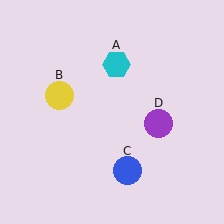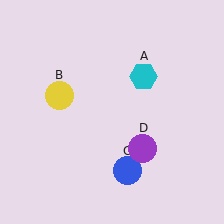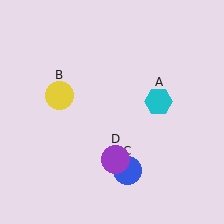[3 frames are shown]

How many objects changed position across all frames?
2 objects changed position: cyan hexagon (object A), purple circle (object D).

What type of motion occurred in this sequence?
The cyan hexagon (object A), purple circle (object D) rotated clockwise around the center of the scene.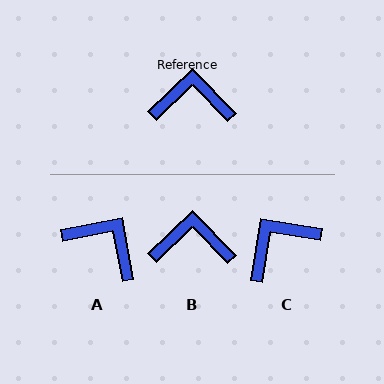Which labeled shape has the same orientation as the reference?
B.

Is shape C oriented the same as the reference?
No, it is off by about 37 degrees.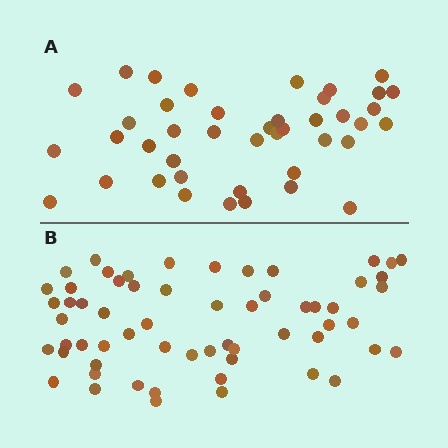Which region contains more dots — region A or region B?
Region B (the bottom region) has more dots.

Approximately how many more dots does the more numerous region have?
Region B has approximately 20 more dots than region A.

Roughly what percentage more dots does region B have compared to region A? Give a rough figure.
About 45% more.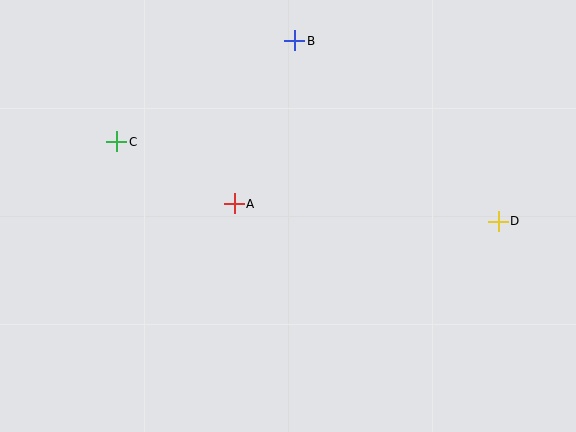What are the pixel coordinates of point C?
Point C is at (117, 142).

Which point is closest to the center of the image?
Point A at (234, 204) is closest to the center.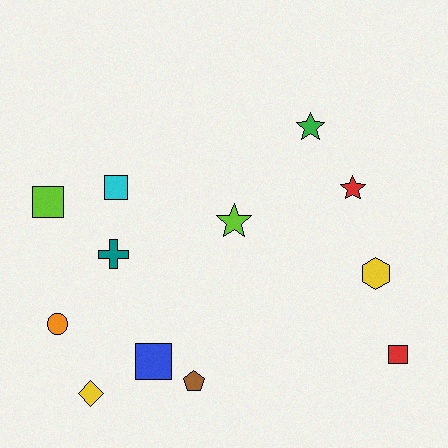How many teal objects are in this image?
There is 1 teal object.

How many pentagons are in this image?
There is 1 pentagon.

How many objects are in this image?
There are 12 objects.